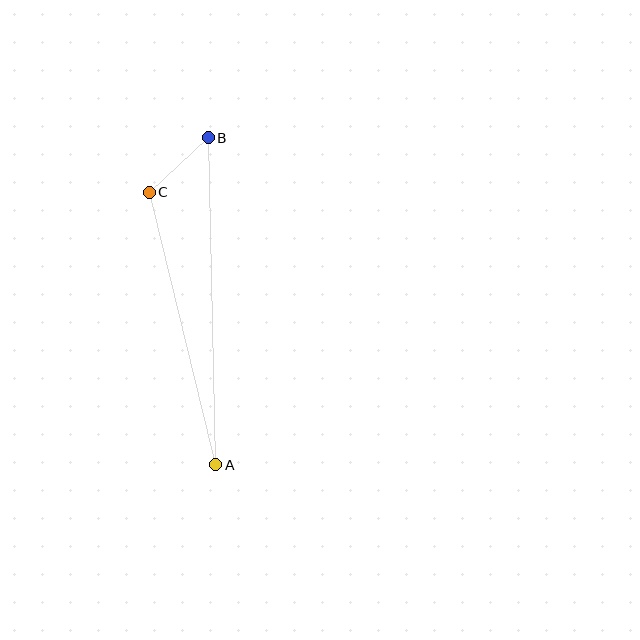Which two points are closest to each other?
Points B and C are closest to each other.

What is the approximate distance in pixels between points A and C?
The distance between A and C is approximately 280 pixels.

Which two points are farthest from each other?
Points A and B are farthest from each other.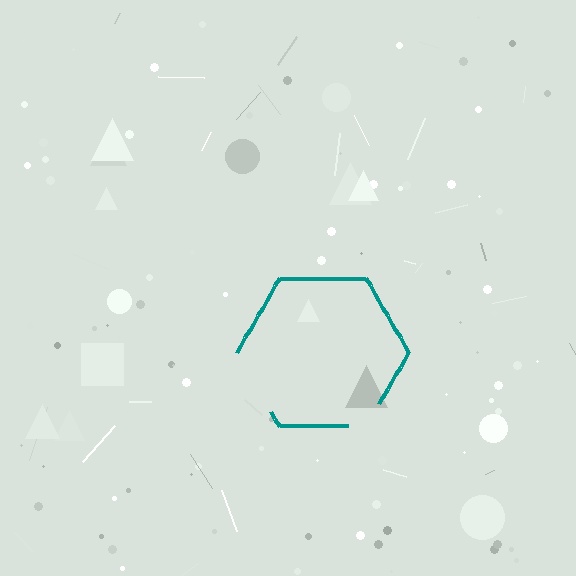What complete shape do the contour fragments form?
The contour fragments form a hexagon.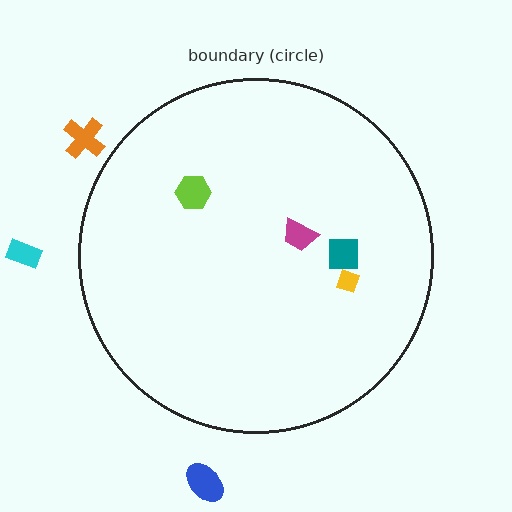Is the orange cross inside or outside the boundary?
Outside.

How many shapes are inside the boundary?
4 inside, 3 outside.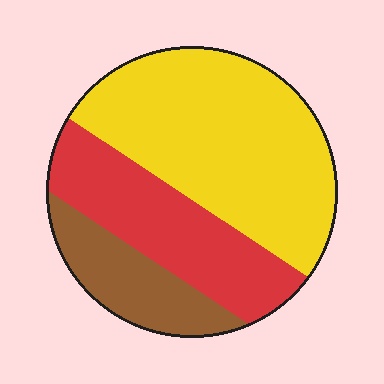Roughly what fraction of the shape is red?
Red takes up about one third (1/3) of the shape.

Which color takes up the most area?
Yellow, at roughly 55%.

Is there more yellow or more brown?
Yellow.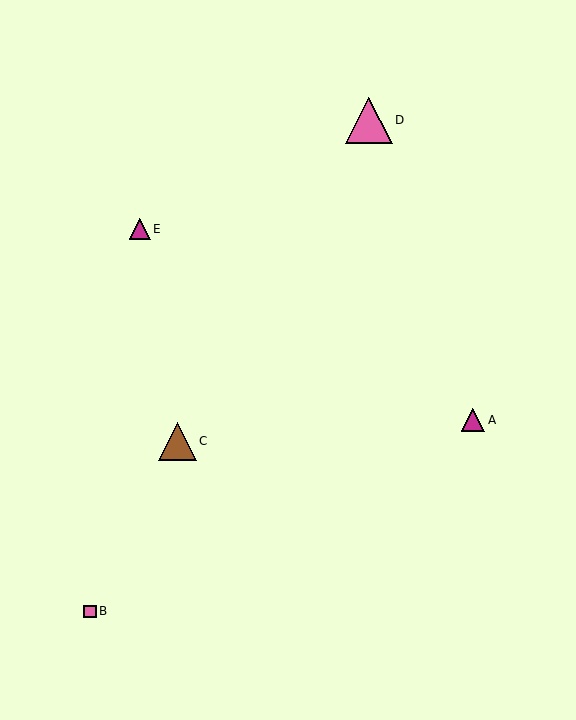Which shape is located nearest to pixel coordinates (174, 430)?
The brown triangle (labeled C) at (177, 441) is nearest to that location.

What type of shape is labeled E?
Shape E is a magenta triangle.